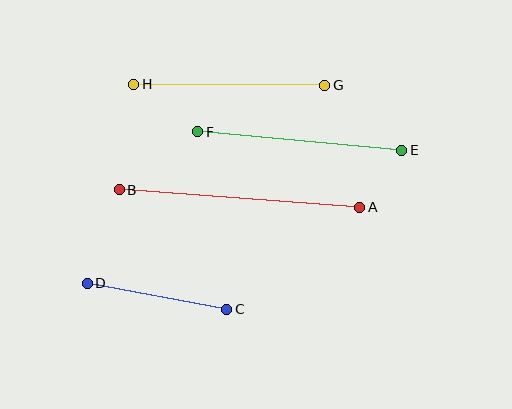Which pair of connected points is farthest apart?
Points A and B are farthest apart.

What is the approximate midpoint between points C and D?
The midpoint is at approximately (157, 296) pixels.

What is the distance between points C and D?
The distance is approximately 142 pixels.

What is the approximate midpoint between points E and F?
The midpoint is at approximately (300, 141) pixels.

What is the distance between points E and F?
The distance is approximately 205 pixels.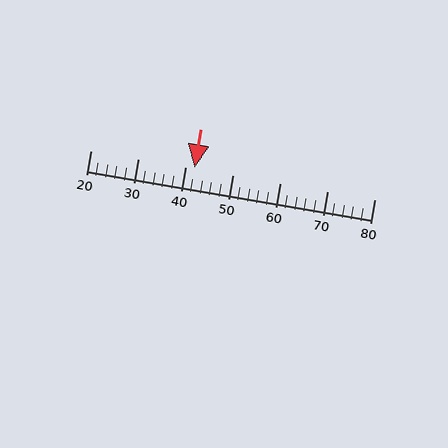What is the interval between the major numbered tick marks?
The major tick marks are spaced 10 units apart.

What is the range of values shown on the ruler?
The ruler shows values from 20 to 80.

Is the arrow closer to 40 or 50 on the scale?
The arrow is closer to 40.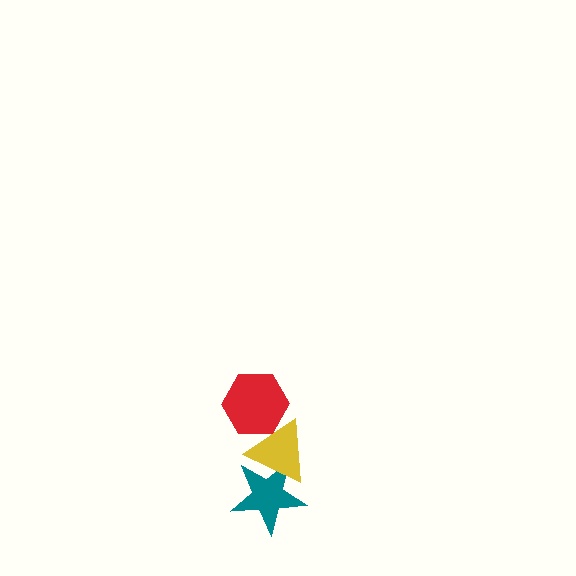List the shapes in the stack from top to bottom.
From top to bottom: the red hexagon, the yellow triangle, the teal star.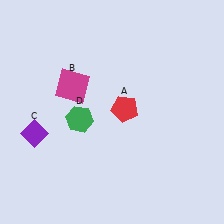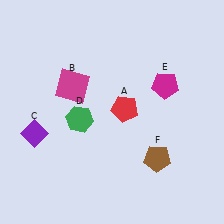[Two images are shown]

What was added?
A magenta pentagon (E), a brown pentagon (F) were added in Image 2.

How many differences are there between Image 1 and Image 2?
There are 2 differences between the two images.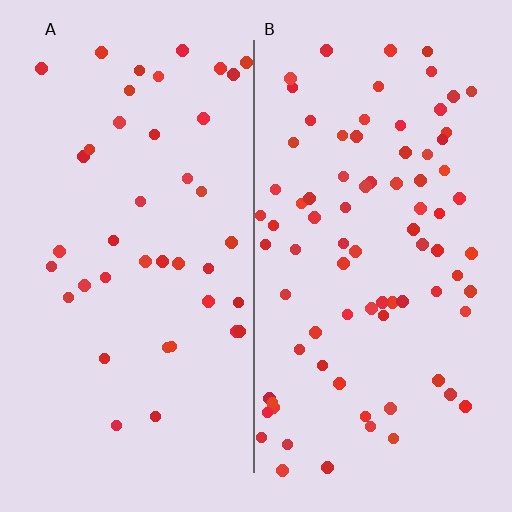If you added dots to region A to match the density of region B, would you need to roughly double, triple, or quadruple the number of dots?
Approximately double.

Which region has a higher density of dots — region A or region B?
B (the right).